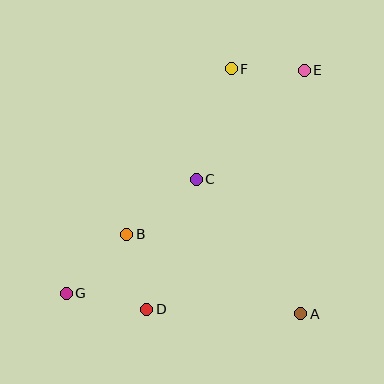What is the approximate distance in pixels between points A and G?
The distance between A and G is approximately 235 pixels.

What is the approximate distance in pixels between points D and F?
The distance between D and F is approximately 255 pixels.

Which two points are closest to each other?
Points E and F are closest to each other.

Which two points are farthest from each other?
Points E and G are farthest from each other.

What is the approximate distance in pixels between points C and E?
The distance between C and E is approximately 153 pixels.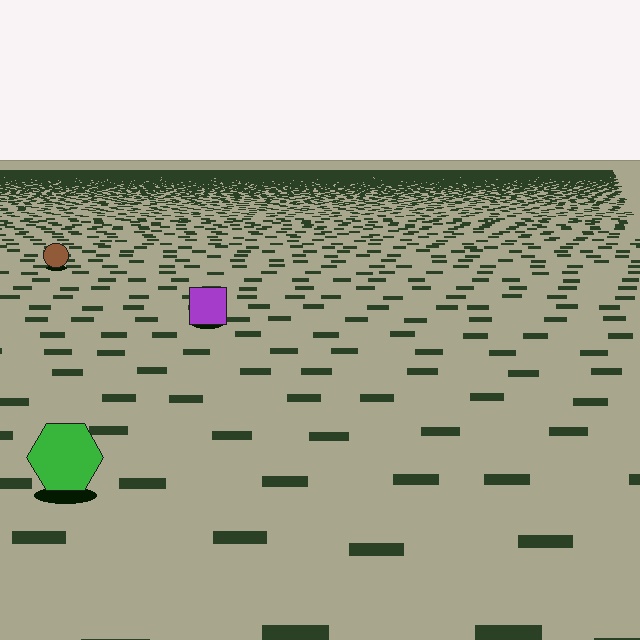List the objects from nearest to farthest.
From nearest to farthest: the green hexagon, the purple square, the brown circle.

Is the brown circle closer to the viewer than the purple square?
No. The purple square is closer — you can tell from the texture gradient: the ground texture is coarser near it.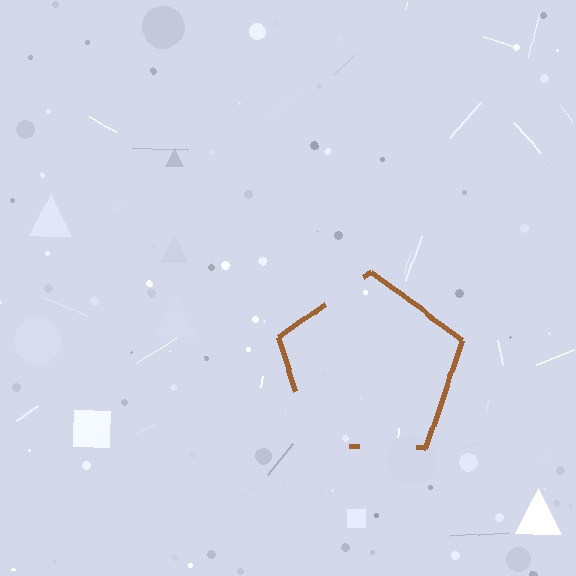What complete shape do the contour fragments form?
The contour fragments form a pentagon.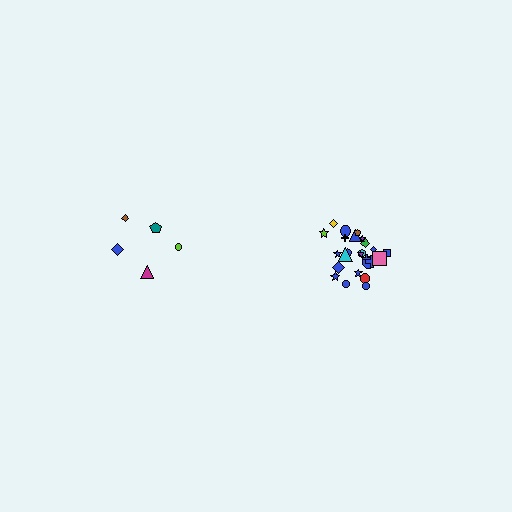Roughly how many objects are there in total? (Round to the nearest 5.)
Roughly 30 objects in total.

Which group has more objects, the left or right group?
The right group.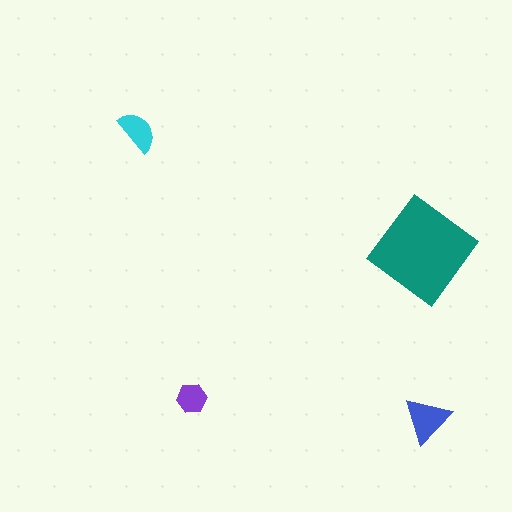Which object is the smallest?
The purple hexagon.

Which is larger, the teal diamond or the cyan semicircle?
The teal diamond.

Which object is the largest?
The teal diamond.